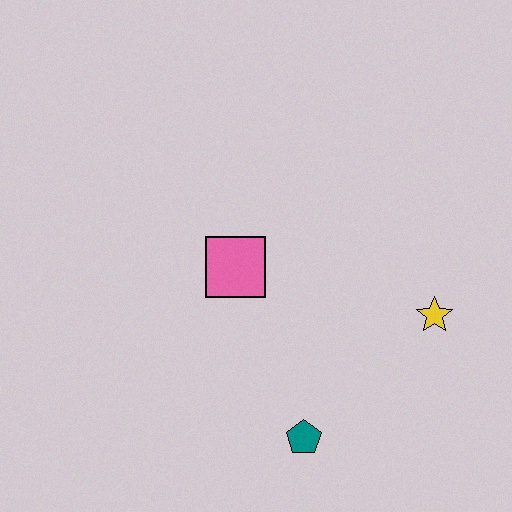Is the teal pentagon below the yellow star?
Yes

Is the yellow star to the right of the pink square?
Yes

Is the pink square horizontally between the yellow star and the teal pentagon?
No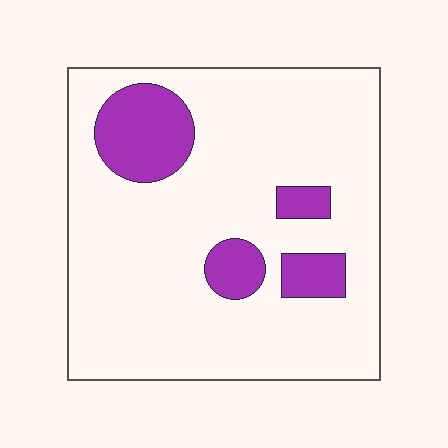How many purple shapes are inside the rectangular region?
4.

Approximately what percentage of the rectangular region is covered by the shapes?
Approximately 15%.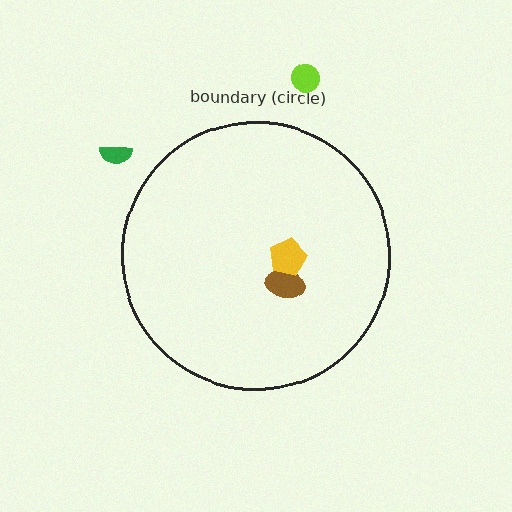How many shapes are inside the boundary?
2 inside, 2 outside.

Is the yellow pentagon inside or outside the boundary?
Inside.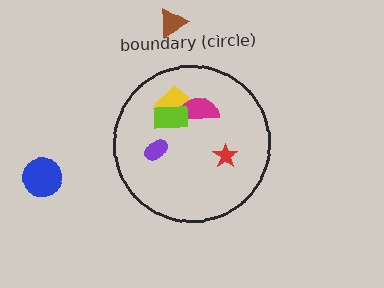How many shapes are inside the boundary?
5 inside, 2 outside.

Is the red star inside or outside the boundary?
Inside.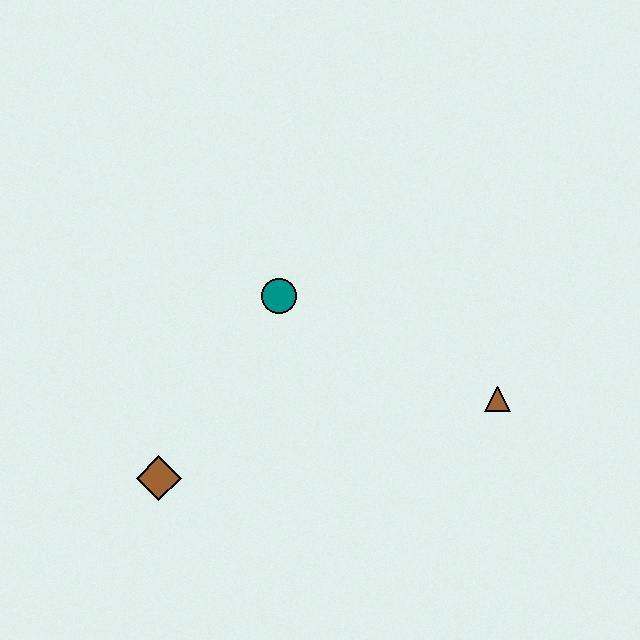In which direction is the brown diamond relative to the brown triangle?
The brown diamond is to the left of the brown triangle.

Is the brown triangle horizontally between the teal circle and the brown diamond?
No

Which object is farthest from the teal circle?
The brown triangle is farthest from the teal circle.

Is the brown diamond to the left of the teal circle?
Yes